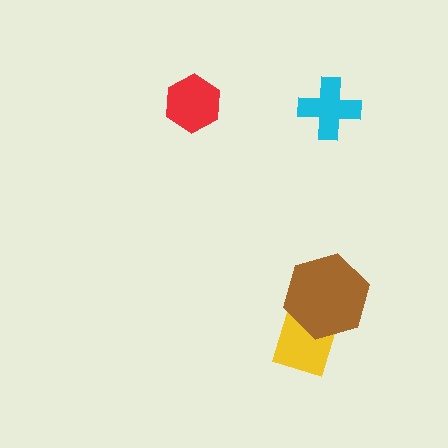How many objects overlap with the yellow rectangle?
1 object overlaps with the yellow rectangle.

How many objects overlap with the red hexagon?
0 objects overlap with the red hexagon.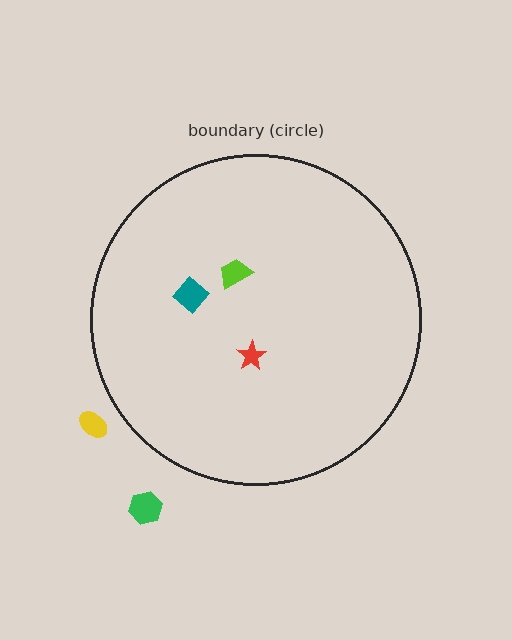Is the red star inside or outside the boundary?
Inside.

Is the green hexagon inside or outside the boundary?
Outside.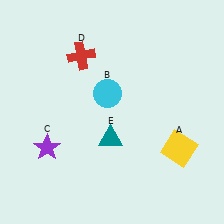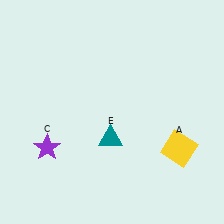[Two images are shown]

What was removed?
The cyan circle (B), the red cross (D) were removed in Image 2.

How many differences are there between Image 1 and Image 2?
There are 2 differences between the two images.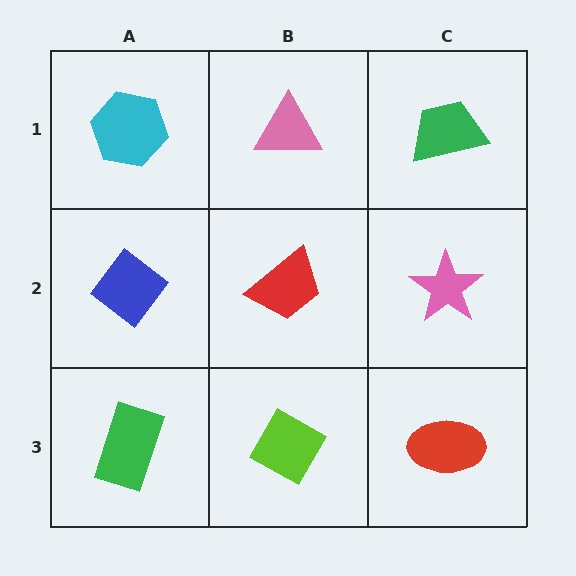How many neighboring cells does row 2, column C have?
3.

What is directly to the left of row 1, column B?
A cyan hexagon.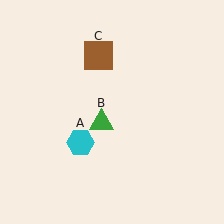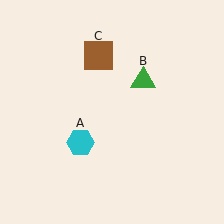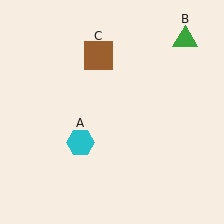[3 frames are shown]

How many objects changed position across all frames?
1 object changed position: green triangle (object B).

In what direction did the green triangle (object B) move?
The green triangle (object B) moved up and to the right.